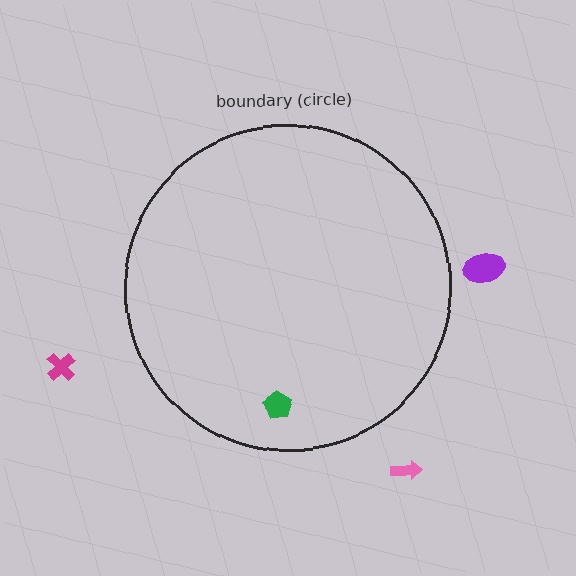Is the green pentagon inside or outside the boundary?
Inside.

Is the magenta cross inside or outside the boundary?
Outside.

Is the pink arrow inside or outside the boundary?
Outside.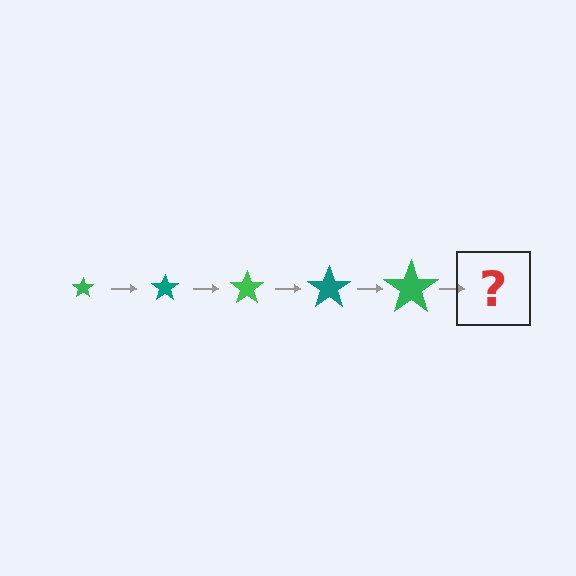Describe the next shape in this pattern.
It should be a teal star, larger than the previous one.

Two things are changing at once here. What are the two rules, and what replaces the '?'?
The two rules are that the star grows larger each step and the color cycles through green and teal. The '?' should be a teal star, larger than the previous one.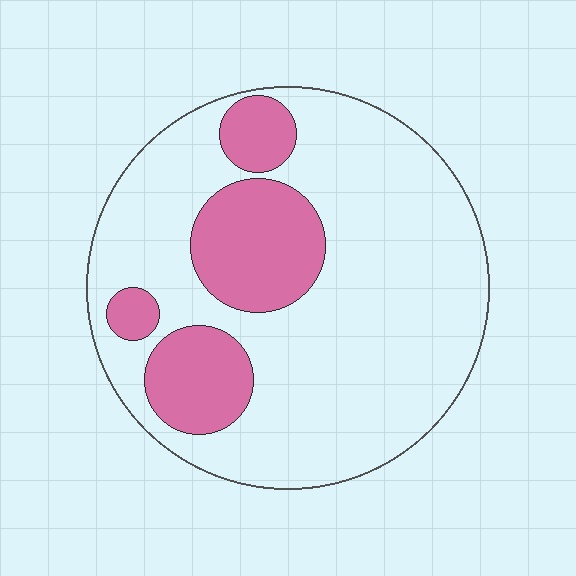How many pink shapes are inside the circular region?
4.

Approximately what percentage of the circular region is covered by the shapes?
Approximately 25%.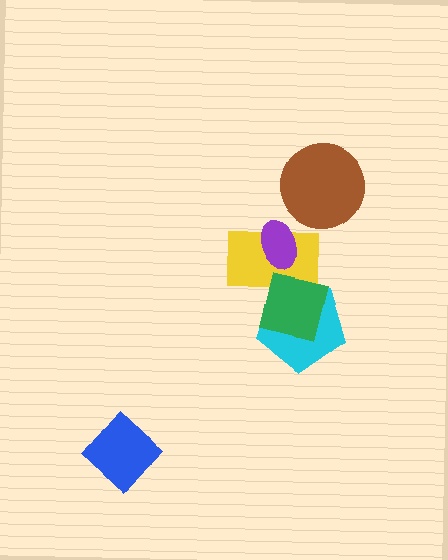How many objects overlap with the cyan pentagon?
2 objects overlap with the cyan pentagon.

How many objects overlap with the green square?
2 objects overlap with the green square.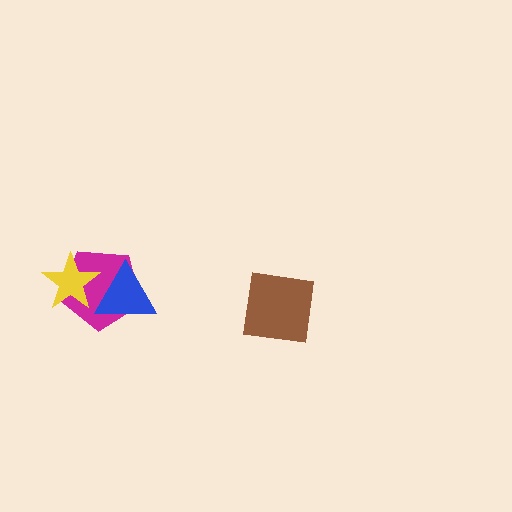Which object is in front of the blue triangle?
The yellow star is in front of the blue triangle.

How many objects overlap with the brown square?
0 objects overlap with the brown square.